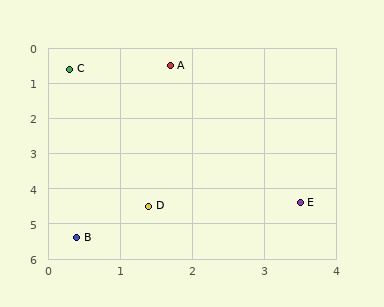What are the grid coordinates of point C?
Point C is at approximately (0.3, 0.6).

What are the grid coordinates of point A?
Point A is at approximately (1.7, 0.5).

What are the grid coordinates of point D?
Point D is at approximately (1.4, 4.5).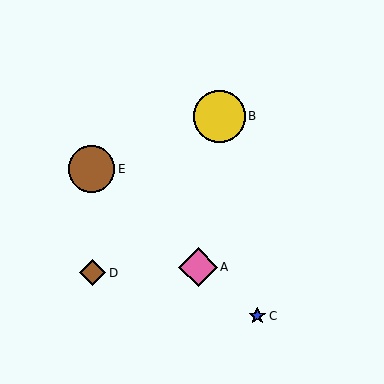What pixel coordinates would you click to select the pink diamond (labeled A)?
Click at (198, 267) to select the pink diamond A.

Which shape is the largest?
The yellow circle (labeled B) is the largest.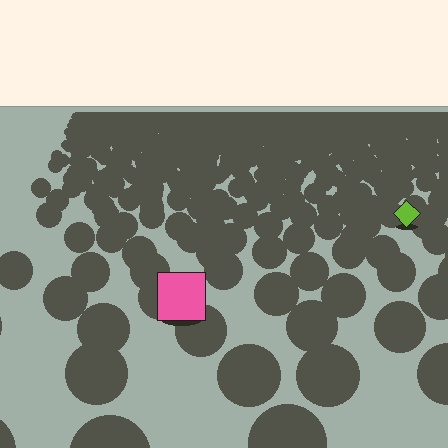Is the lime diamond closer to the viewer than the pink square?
No. The pink square is closer — you can tell from the texture gradient: the ground texture is coarser near it.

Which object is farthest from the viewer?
The lime diamond is farthest from the viewer. It appears smaller and the ground texture around it is denser.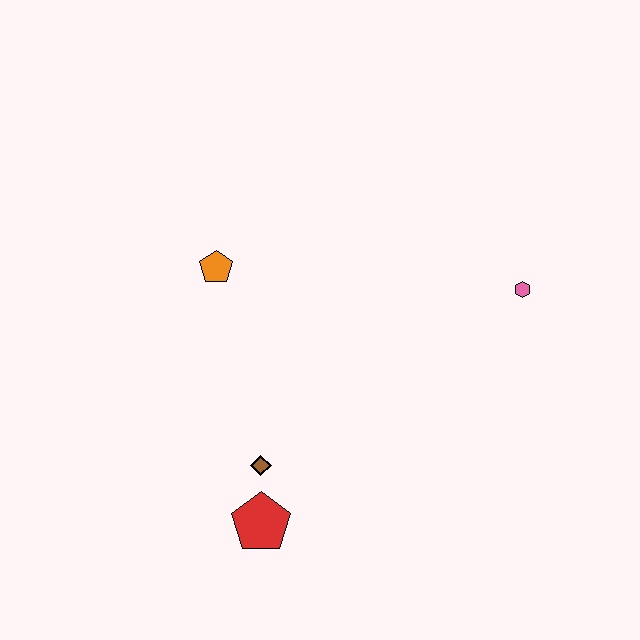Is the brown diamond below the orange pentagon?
Yes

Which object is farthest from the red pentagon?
The pink hexagon is farthest from the red pentagon.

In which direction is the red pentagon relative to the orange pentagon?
The red pentagon is below the orange pentagon.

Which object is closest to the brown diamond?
The red pentagon is closest to the brown diamond.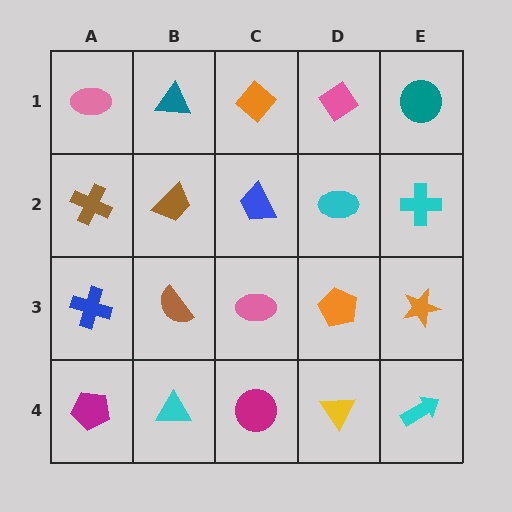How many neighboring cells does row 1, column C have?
3.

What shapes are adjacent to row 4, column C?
A pink ellipse (row 3, column C), a cyan triangle (row 4, column B), a yellow triangle (row 4, column D).